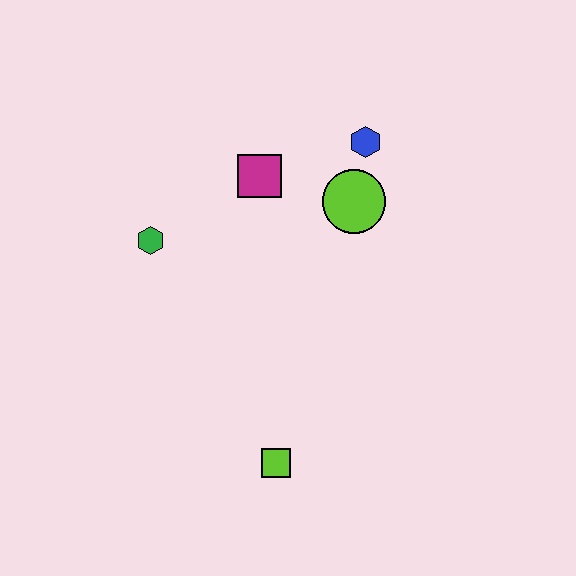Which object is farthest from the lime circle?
The lime square is farthest from the lime circle.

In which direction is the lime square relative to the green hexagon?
The lime square is below the green hexagon.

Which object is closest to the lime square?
The green hexagon is closest to the lime square.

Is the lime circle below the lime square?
No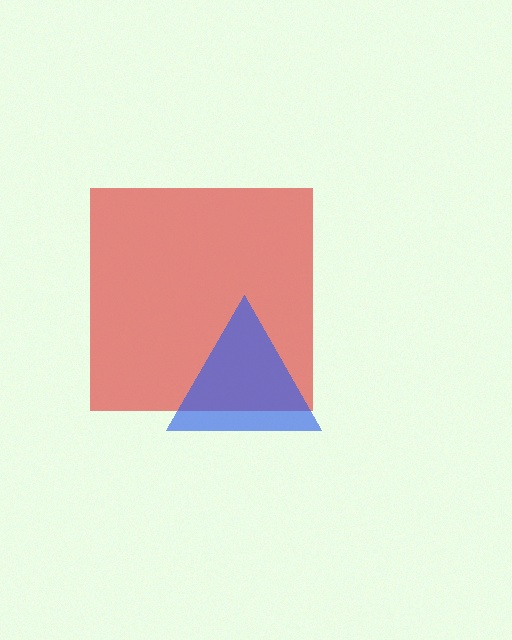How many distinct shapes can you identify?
There are 2 distinct shapes: a red square, a blue triangle.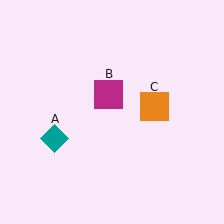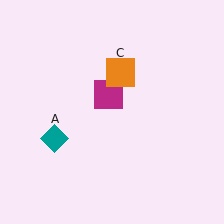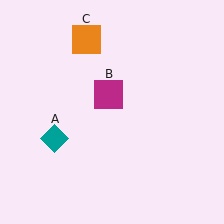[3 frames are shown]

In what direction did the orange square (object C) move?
The orange square (object C) moved up and to the left.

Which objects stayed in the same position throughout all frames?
Teal diamond (object A) and magenta square (object B) remained stationary.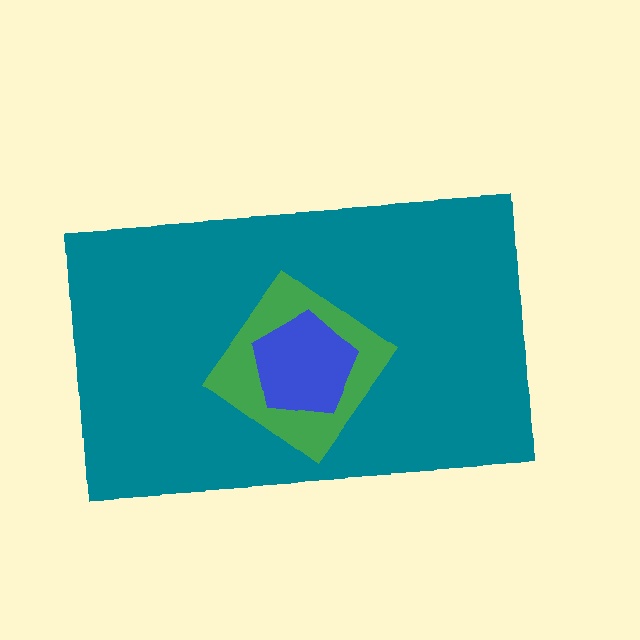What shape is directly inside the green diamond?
The blue pentagon.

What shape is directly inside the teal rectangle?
The green diamond.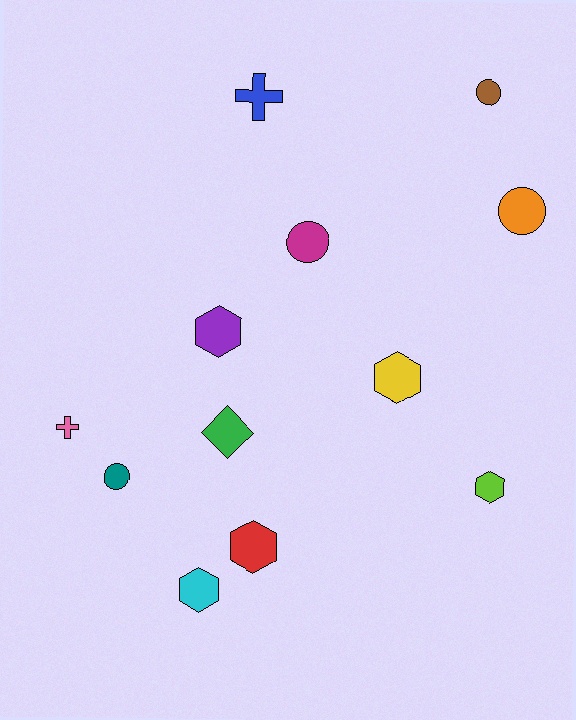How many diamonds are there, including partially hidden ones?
There is 1 diamond.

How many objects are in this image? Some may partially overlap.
There are 12 objects.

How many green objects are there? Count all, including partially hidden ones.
There is 1 green object.